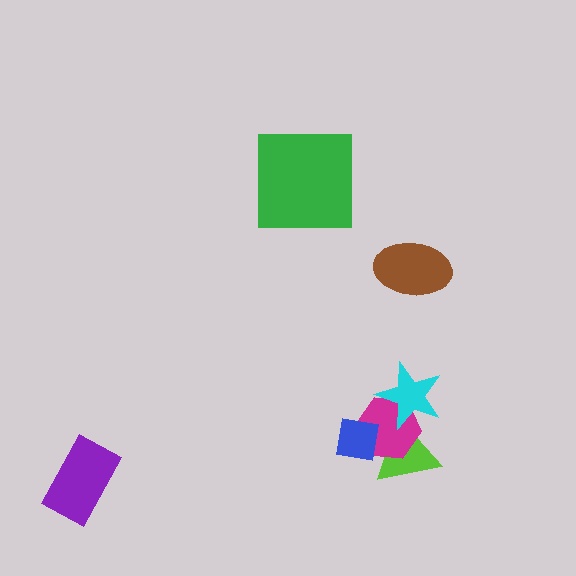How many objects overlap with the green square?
0 objects overlap with the green square.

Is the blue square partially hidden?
No, no other shape covers it.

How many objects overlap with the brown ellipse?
0 objects overlap with the brown ellipse.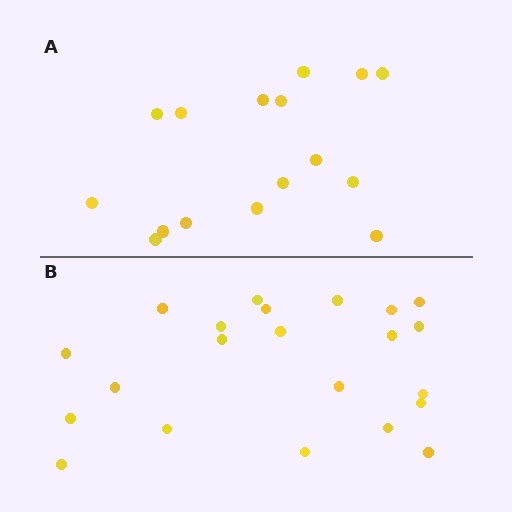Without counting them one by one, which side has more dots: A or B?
Region B (the bottom region) has more dots.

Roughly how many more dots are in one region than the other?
Region B has about 6 more dots than region A.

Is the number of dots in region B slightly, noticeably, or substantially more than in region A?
Region B has noticeably more, but not dramatically so. The ratio is roughly 1.4 to 1.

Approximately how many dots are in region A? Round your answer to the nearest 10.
About 20 dots. (The exact count is 16, which rounds to 20.)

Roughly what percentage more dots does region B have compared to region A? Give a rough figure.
About 40% more.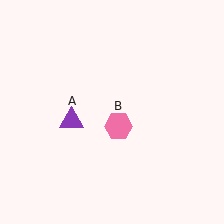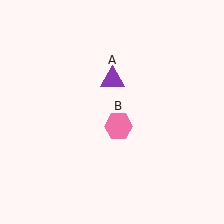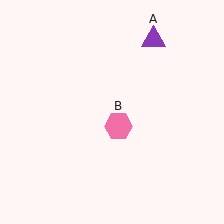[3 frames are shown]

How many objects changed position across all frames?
1 object changed position: purple triangle (object A).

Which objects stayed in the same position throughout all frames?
Pink hexagon (object B) remained stationary.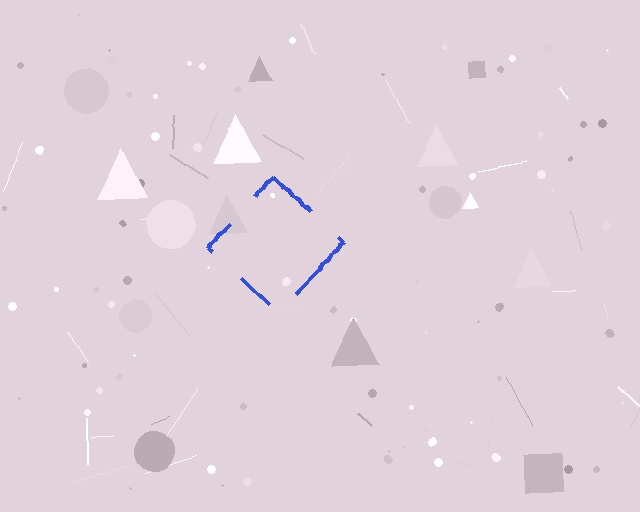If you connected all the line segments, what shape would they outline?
They would outline a diamond.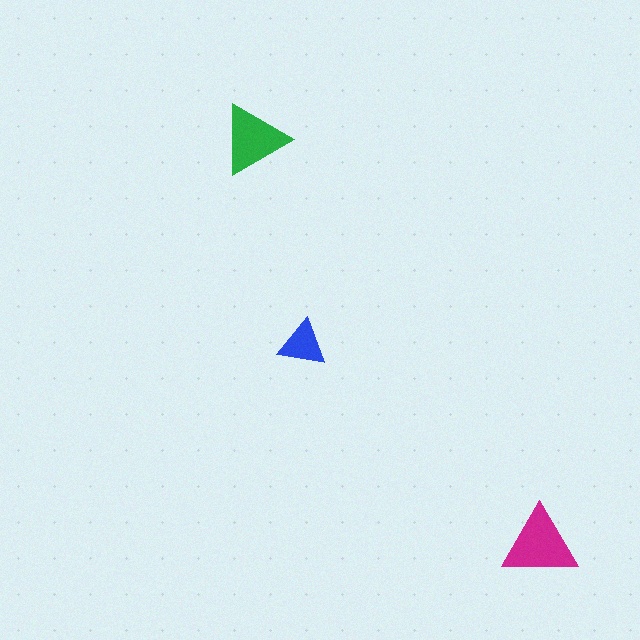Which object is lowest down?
The magenta triangle is bottommost.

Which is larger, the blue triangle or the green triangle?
The green one.